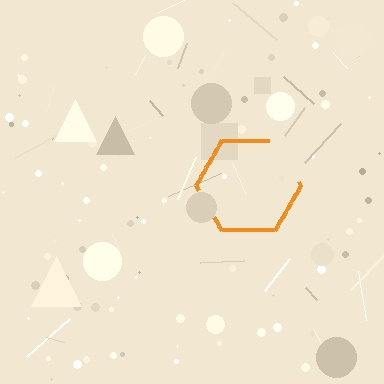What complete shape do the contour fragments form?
The contour fragments form a hexagon.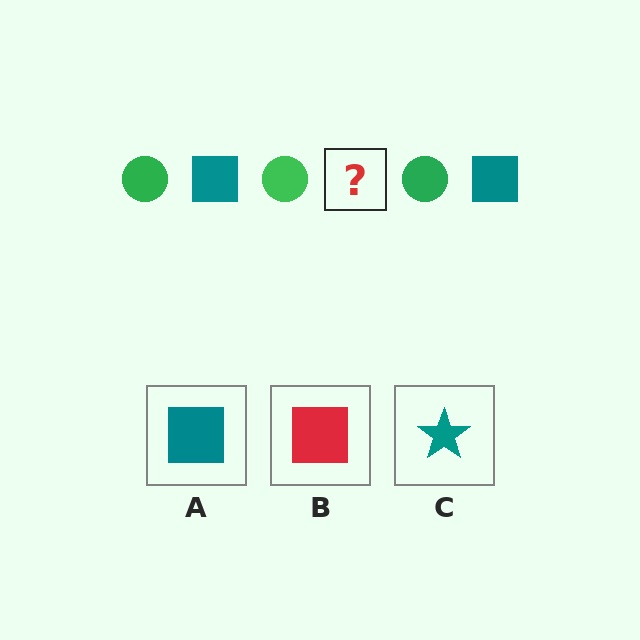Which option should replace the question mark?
Option A.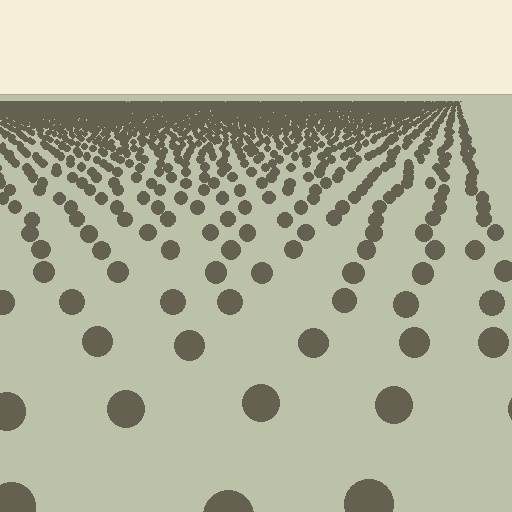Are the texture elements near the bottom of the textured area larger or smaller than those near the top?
Larger. Near the bottom, elements are closer to the viewer and appear at a bigger on-screen size.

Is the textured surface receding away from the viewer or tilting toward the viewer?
The surface is receding away from the viewer. Texture elements get smaller and denser toward the top.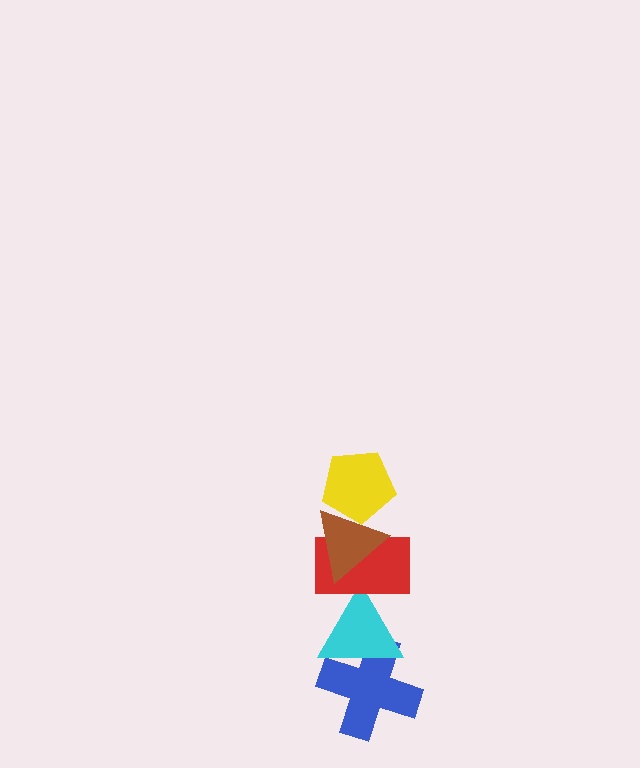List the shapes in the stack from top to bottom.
From top to bottom: the yellow pentagon, the brown triangle, the red rectangle, the cyan triangle, the blue cross.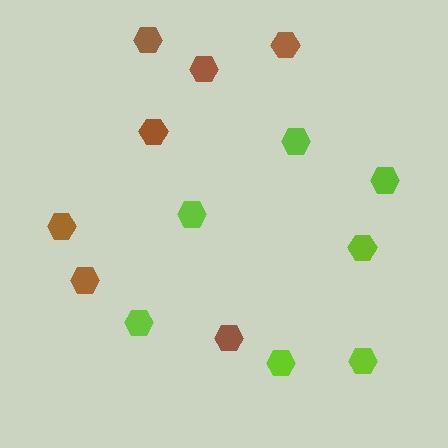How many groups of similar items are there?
There are 2 groups: one group of lime hexagons (7) and one group of brown hexagons (7).